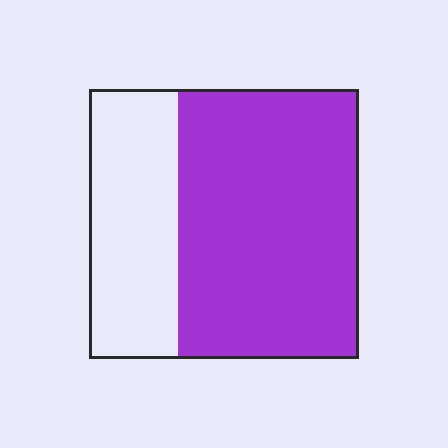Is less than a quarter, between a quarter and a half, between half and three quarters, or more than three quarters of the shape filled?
Between half and three quarters.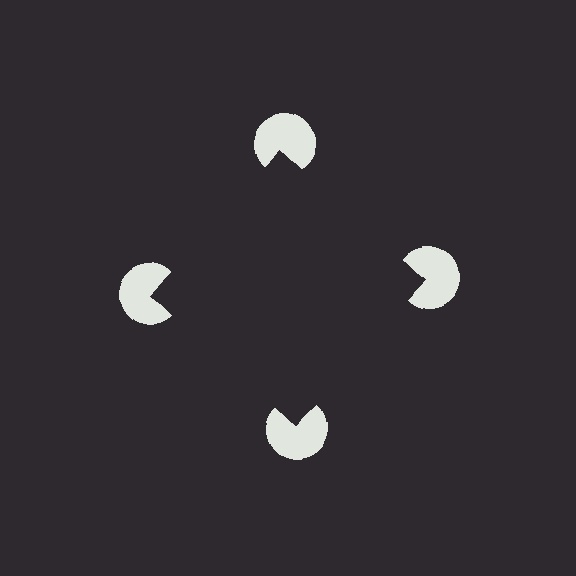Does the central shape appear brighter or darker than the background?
It typically appears slightly darker than the background, even though no actual brightness change is drawn.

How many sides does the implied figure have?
4 sides.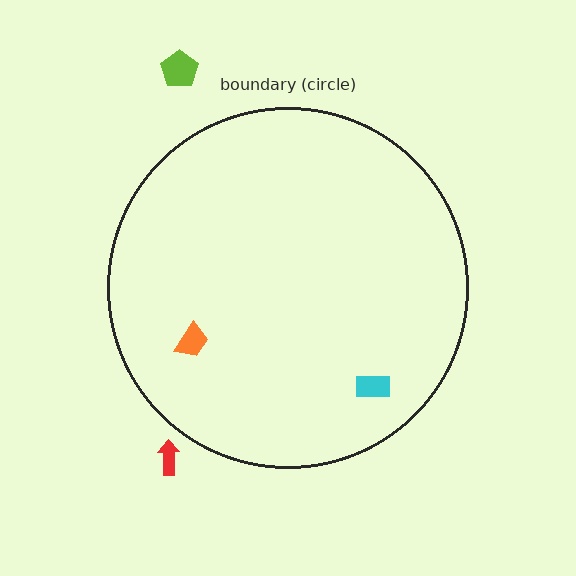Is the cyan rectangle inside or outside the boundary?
Inside.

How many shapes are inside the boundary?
2 inside, 2 outside.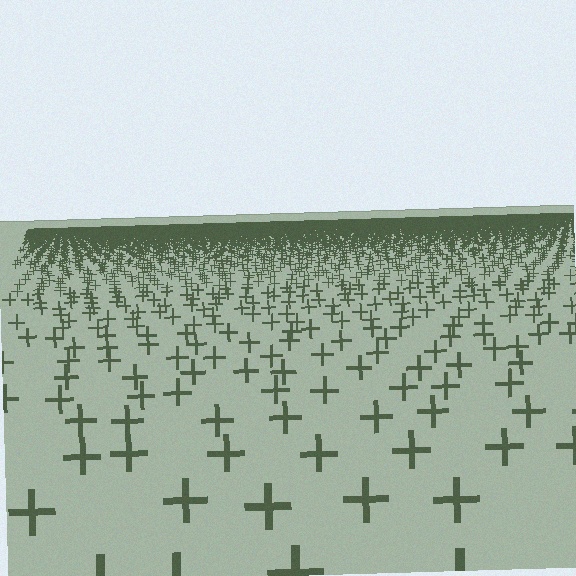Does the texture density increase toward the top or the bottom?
Density increases toward the top.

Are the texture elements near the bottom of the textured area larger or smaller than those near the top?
Larger. Near the bottom, elements are closer to the viewer and appear at a bigger on-screen size.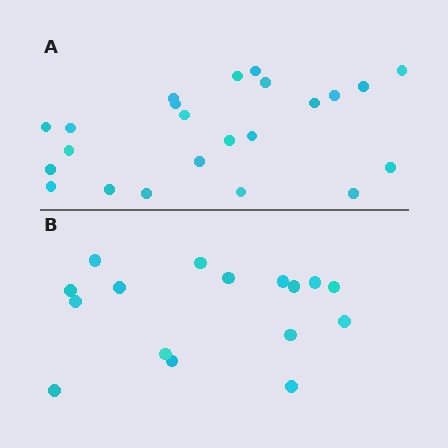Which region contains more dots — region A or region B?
Region A (the top region) has more dots.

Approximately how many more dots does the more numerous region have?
Region A has roughly 8 or so more dots than region B.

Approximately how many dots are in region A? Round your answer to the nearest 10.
About 20 dots. (The exact count is 23, which rounds to 20.)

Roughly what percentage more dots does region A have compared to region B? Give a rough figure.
About 45% more.